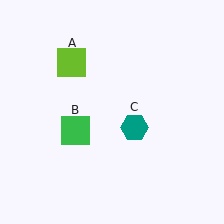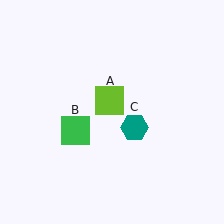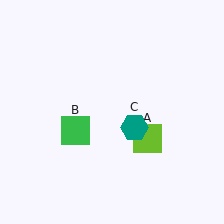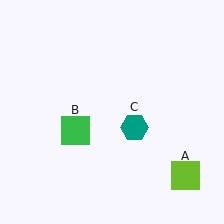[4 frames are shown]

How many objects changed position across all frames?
1 object changed position: lime square (object A).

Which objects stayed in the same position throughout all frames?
Green square (object B) and teal hexagon (object C) remained stationary.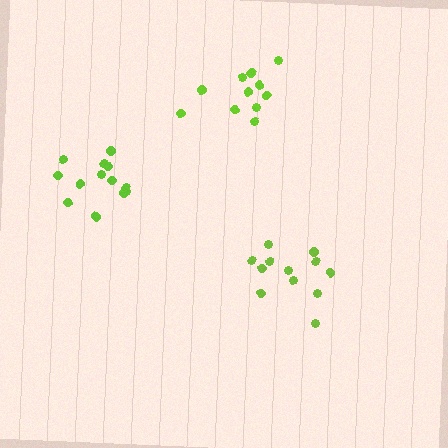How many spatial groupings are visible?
There are 3 spatial groupings.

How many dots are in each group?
Group 1: 11 dots, Group 2: 12 dots, Group 3: 13 dots (36 total).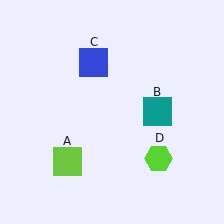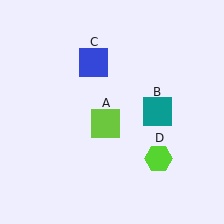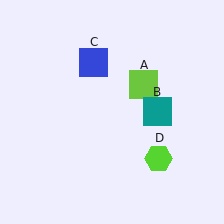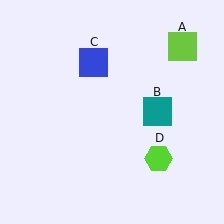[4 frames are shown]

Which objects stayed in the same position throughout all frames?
Teal square (object B) and blue square (object C) and lime hexagon (object D) remained stationary.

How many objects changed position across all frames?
1 object changed position: lime square (object A).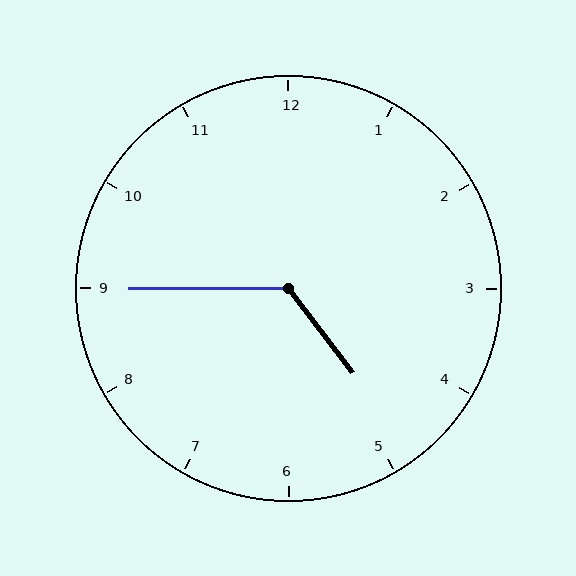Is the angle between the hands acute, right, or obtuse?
It is obtuse.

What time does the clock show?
4:45.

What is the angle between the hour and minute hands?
Approximately 128 degrees.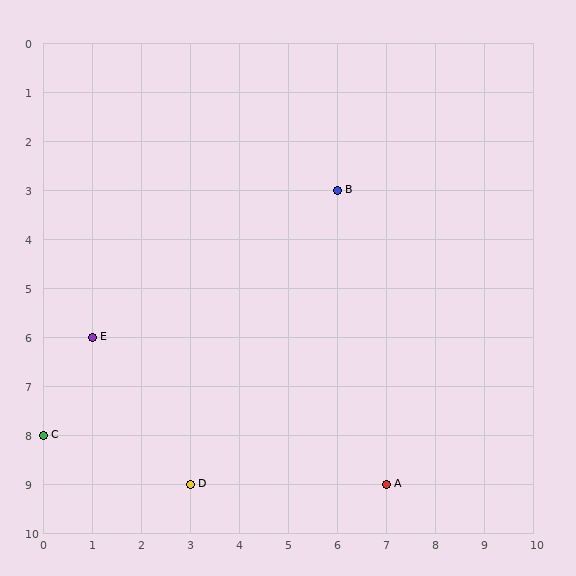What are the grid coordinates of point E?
Point E is at grid coordinates (1, 6).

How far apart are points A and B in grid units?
Points A and B are 1 column and 6 rows apart (about 6.1 grid units diagonally).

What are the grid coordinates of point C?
Point C is at grid coordinates (0, 8).